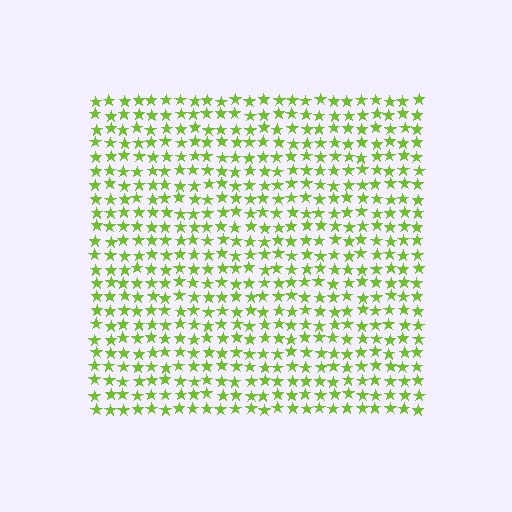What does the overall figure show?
The overall figure shows a square.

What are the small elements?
The small elements are stars.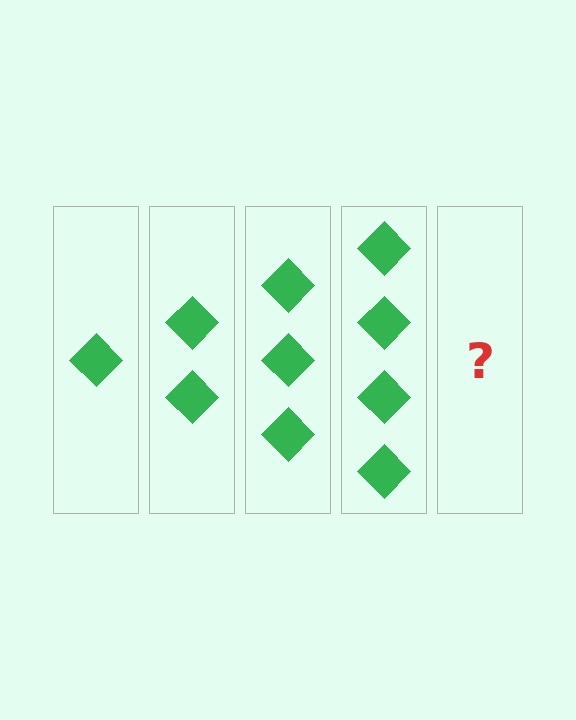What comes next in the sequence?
The next element should be 5 diamonds.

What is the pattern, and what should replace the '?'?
The pattern is that each step adds one more diamond. The '?' should be 5 diamonds.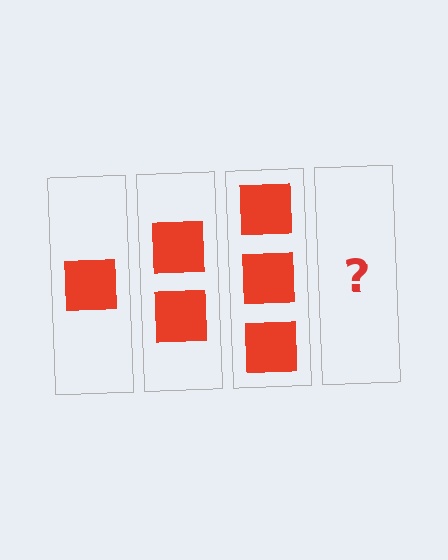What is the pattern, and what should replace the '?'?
The pattern is that each step adds one more square. The '?' should be 4 squares.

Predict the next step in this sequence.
The next step is 4 squares.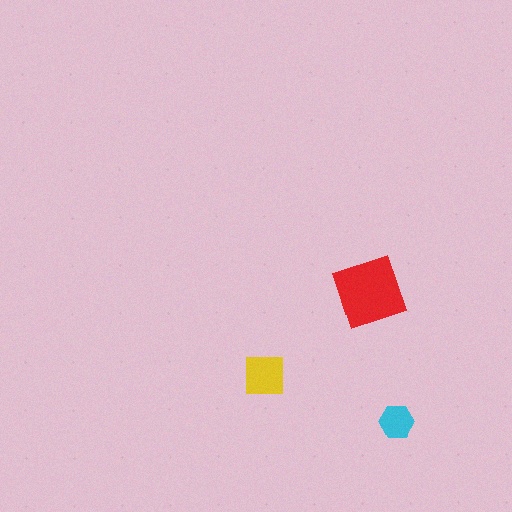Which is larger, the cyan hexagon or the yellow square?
The yellow square.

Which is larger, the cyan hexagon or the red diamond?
The red diamond.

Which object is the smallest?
The cyan hexagon.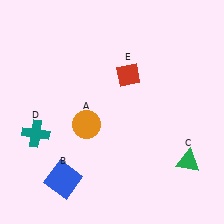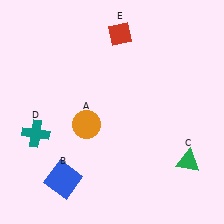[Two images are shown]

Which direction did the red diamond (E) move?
The red diamond (E) moved up.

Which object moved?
The red diamond (E) moved up.